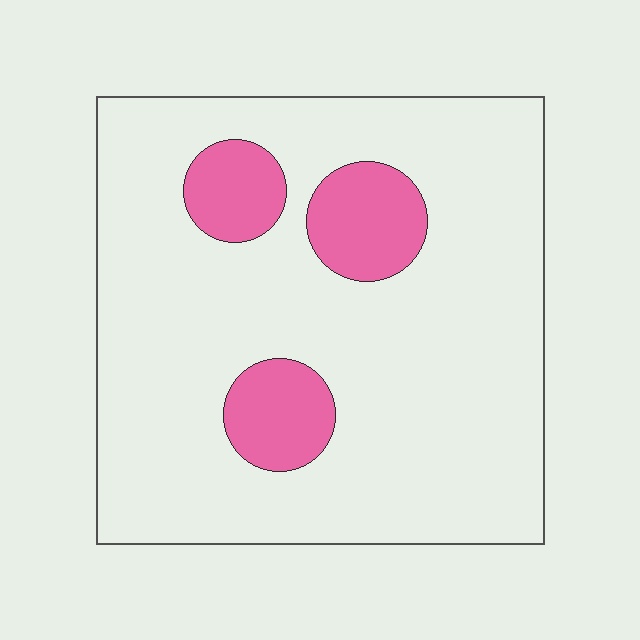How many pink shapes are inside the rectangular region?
3.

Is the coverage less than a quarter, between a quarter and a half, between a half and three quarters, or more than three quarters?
Less than a quarter.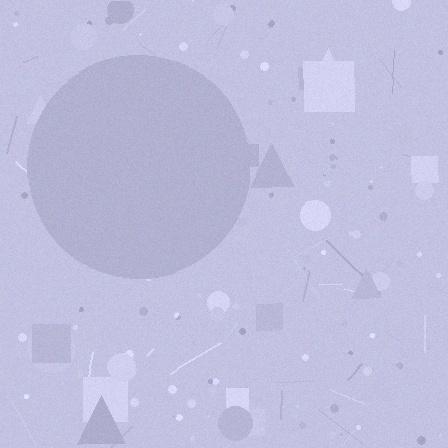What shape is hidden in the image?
A circle is hidden in the image.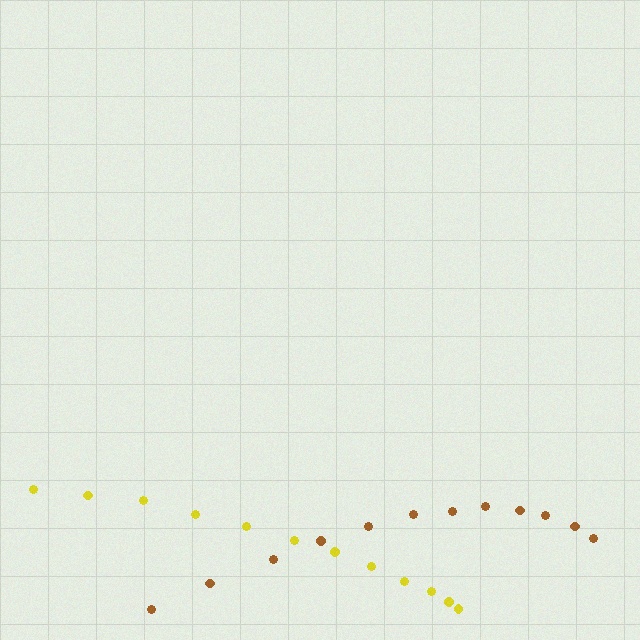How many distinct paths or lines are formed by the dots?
There are 2 distinct paths.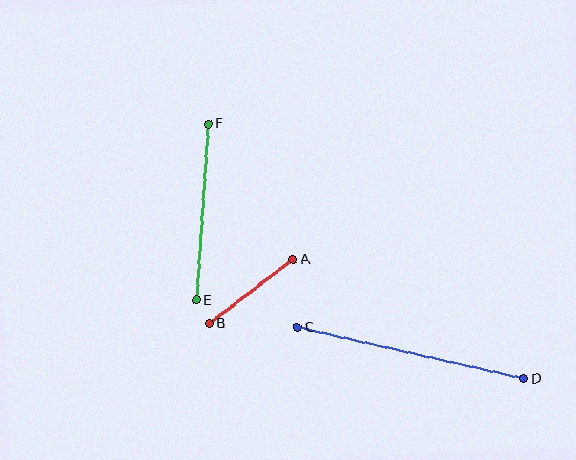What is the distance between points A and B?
The distance is approximately 105 pixels.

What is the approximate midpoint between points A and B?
The midpoint is at approximately (252, 292) pixels.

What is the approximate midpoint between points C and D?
The midpoint is at approximately (411, 353) pixels.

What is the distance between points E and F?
The distance is approximately 177 pixels.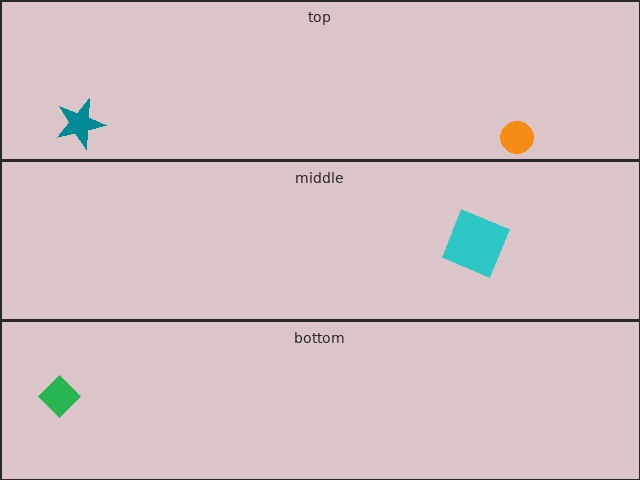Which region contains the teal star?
The top region.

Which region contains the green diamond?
The bottom region.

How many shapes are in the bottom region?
1.